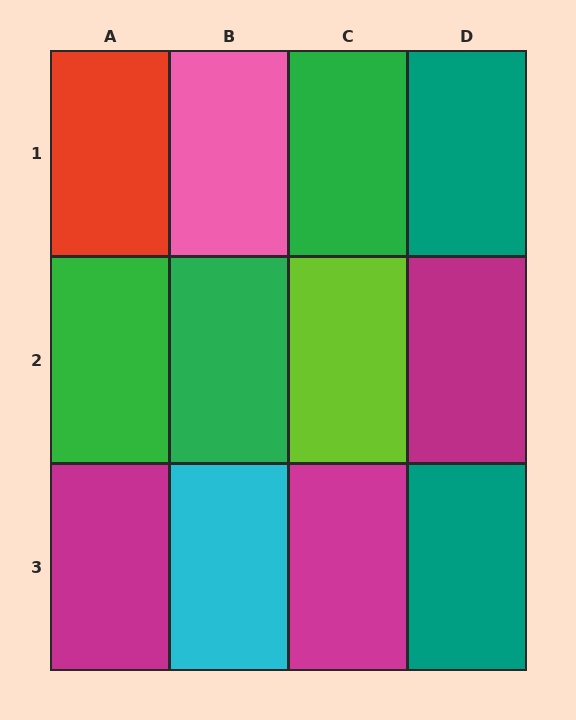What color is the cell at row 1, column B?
Pink.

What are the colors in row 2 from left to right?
Green, green, lime, magenta.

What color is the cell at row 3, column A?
Magenta.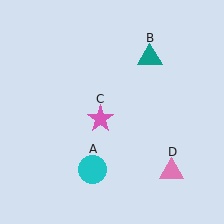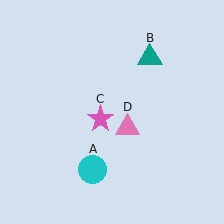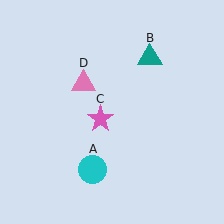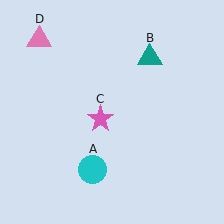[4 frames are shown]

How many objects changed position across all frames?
1 object changed position: pink triangle (object D).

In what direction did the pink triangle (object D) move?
The pink triangle (object D) moved up and to the left.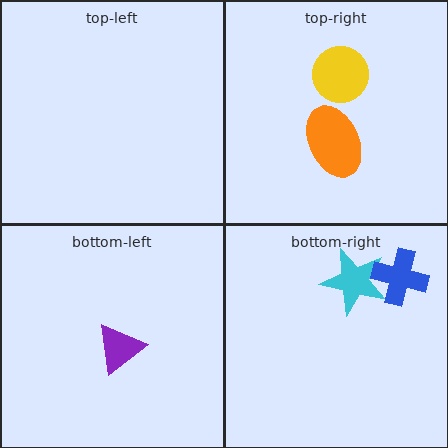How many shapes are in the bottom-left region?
1.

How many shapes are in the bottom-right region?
2.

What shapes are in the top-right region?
The yellow circle, the orange ellipse.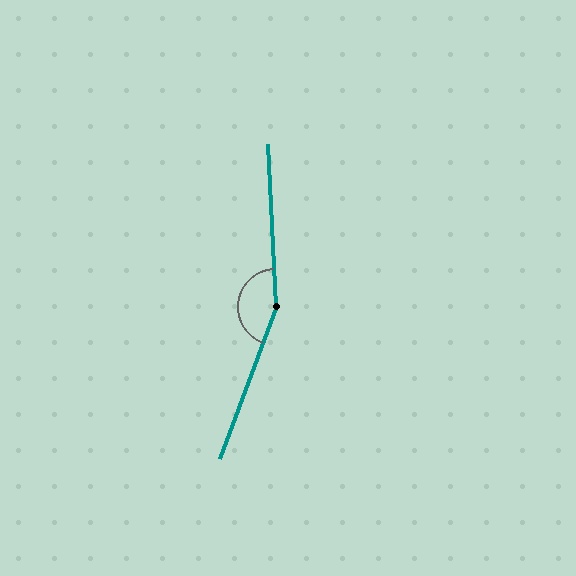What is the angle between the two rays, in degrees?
Approximately 157 degrees.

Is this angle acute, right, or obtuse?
It is obtuse.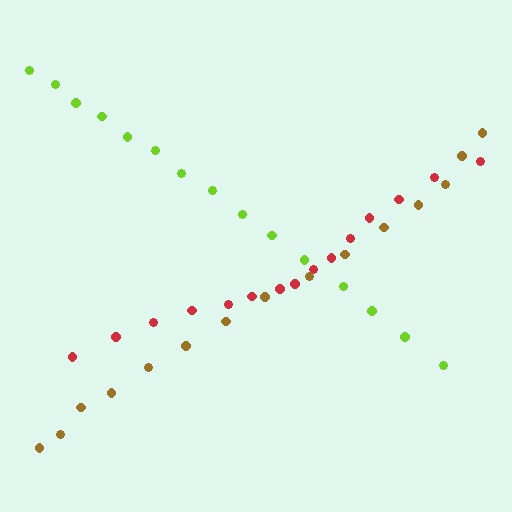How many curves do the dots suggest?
There are 3 distinct paths.